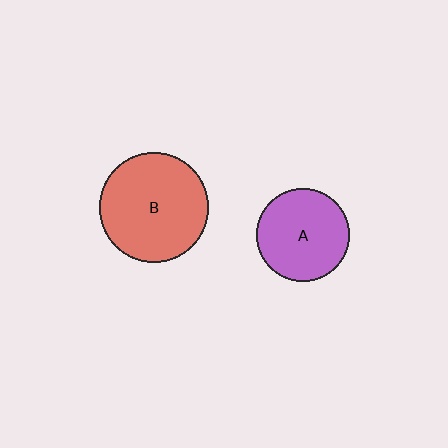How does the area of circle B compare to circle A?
Approximately 1.4 times.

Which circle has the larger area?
Circle B (red).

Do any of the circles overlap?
No, none of the circles overlap.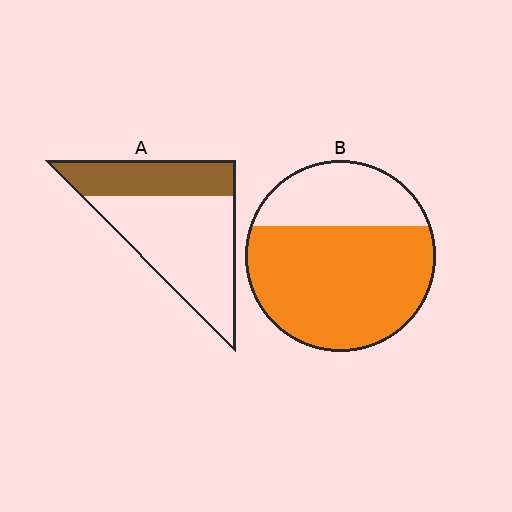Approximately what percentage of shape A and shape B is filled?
A is approximately 35% and B is approximately 70%.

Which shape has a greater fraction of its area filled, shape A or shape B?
Shape B.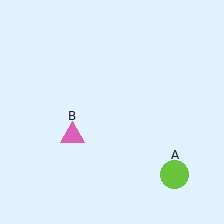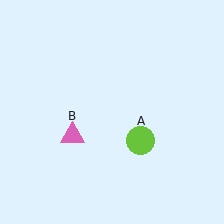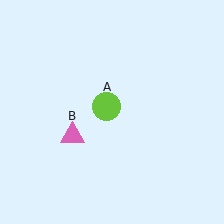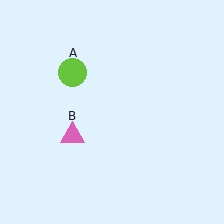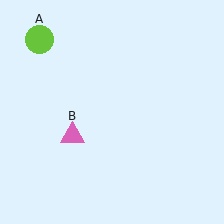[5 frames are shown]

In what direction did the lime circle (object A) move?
The lime circle (object A) moved up and to the left.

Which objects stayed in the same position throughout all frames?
Pink triangle (object B) remained stationary.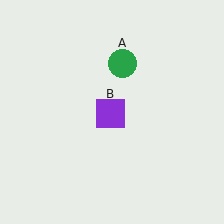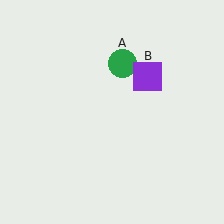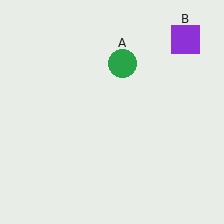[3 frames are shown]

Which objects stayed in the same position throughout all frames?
Green circle (object A) remained stationary.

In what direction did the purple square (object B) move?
The purple square (object B) moved up and to the right.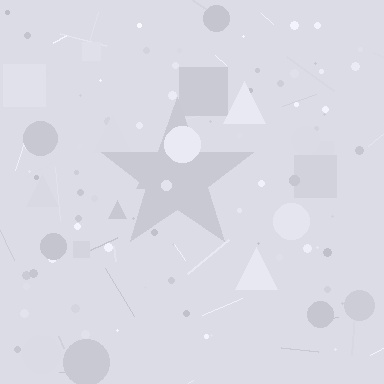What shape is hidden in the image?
A star is hidden in the image.